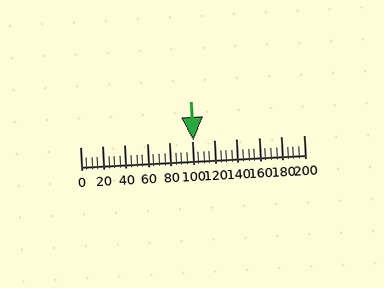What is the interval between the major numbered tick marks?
The major tick marks are spaced 20 units apart.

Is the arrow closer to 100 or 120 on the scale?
The arrow is closer to 100.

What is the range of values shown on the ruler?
The ruler shows values from 0 to 200.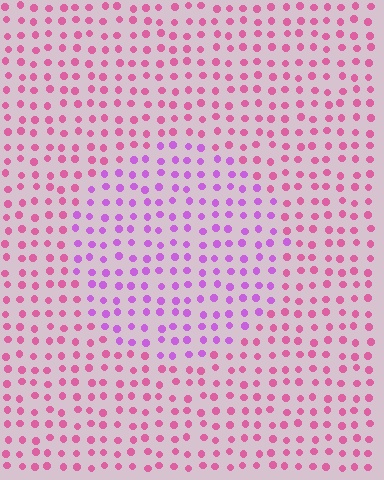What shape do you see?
I see a circle.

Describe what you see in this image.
The image is filled with small pink elements in a uniform arrangement. A circle-shaped region is visible where the elements are tinted to a slightly different hue, forming a subtle color boundary.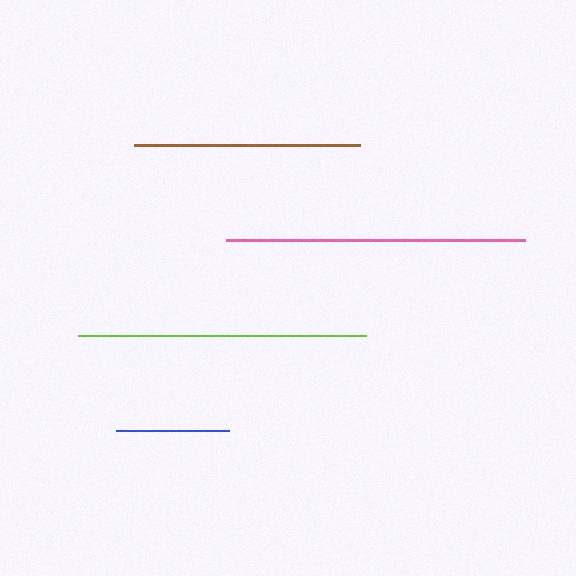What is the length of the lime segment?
The lime segment is approximately 288 pixels long.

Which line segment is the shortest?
The blue line is the shortest at approximately 113 pixels.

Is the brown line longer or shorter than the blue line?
The brown line is longer than the blue line.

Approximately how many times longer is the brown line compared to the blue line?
The brown line is approximately 2.0 times the length of the blue line.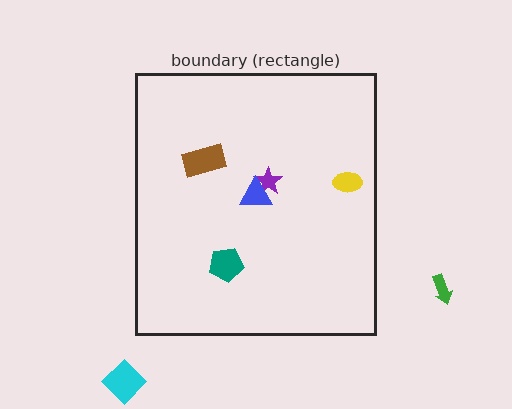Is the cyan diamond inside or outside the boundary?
Outside.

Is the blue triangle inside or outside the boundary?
Inside.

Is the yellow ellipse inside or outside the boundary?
Inside.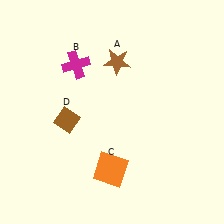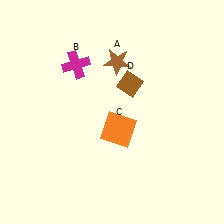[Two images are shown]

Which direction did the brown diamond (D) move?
The brown diamond (D) moved right.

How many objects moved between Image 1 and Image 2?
2 objects moved between the two images.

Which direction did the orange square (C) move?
The orange square (C) moved up.